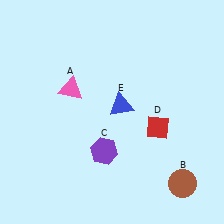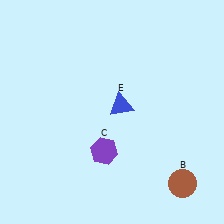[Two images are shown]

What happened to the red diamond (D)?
The red diamond (D) was removed in Image 2. It was in the bottom-right area of Image 1.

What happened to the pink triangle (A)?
The pink triangle (A) was removed in Image 2. It was in the top-left area of Image 1.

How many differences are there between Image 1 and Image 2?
There are 2 differences between the two images.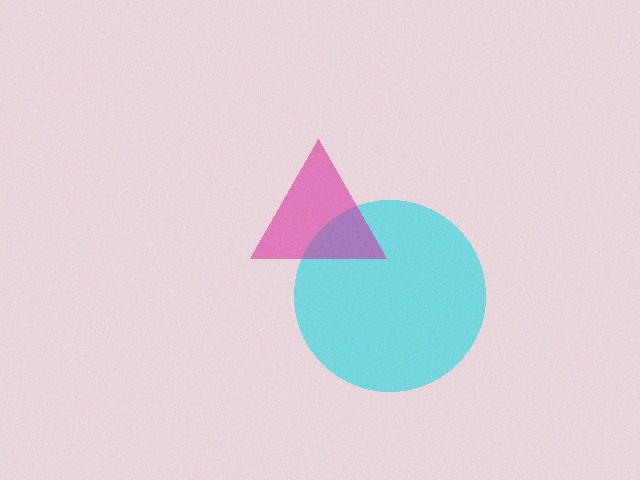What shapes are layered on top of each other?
The layered shapes are: a cyan circle, a magenta triangle.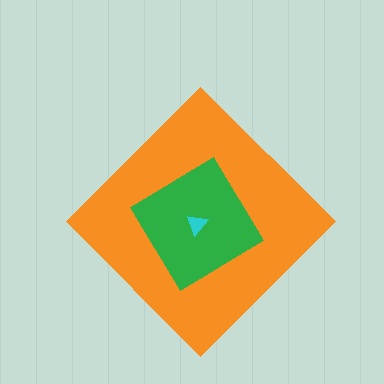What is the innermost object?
The cyan triangle.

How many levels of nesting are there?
3.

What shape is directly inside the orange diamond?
The green diamond.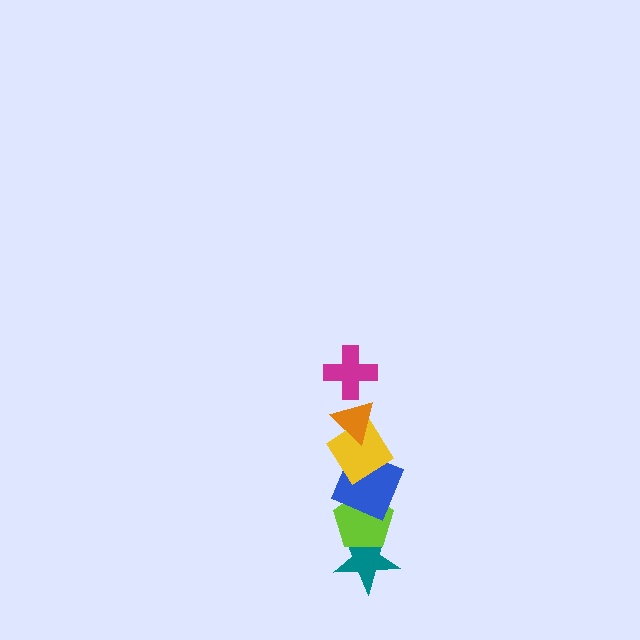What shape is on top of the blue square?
The yellow diamond is on top of the blue square.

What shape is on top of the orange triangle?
The magenta cross is on top of the orange triangle.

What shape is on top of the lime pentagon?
The blue square is on top of the lime pentagon.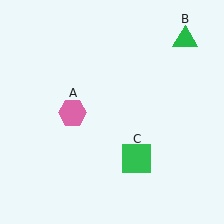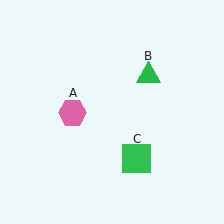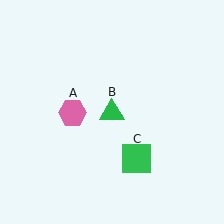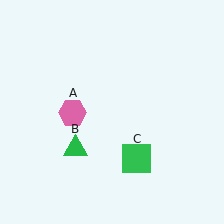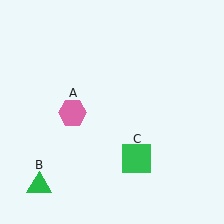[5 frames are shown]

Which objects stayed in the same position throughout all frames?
Pink hexagon (object A) and green square (object C) remained stationary.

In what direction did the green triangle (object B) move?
The green triangle (object B) moved down and to the left.